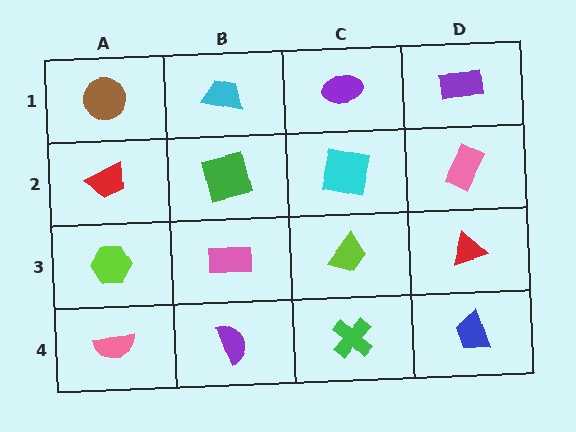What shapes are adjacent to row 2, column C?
A purple ellipse (row 1, column C), a lime trapezoid (row 3, column C), a green square (row 2, column B), a pink rectangle (row 2, column D).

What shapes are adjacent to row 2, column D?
A purple rectangle (row 1, column D), a red triangle (row 3, column D), a cyan square (row 2, column C).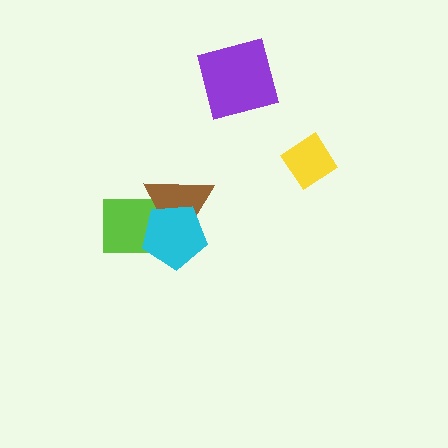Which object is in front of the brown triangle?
The cyan pentagon is in front of the brown triangle.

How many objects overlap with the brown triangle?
2 objects overlap with the brown triangle.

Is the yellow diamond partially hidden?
No, no other shape covers it.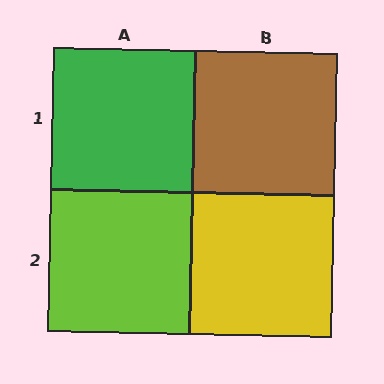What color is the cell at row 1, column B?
Brown.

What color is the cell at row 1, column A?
Green.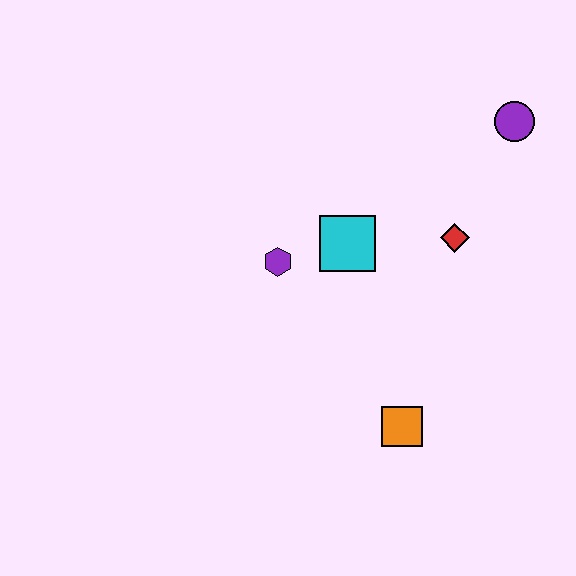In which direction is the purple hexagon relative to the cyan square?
The purple hexagon is to the left of the cyan square.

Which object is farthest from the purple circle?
The orange square is farthest from the purple circle.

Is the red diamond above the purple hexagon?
Yes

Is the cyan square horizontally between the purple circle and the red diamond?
No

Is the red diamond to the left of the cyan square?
No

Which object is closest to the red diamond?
The cyan square is closest to the red diamond.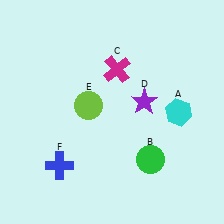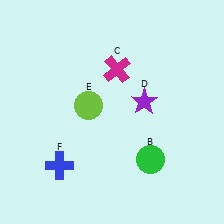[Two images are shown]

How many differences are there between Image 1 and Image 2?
There is 1 difference between the two images.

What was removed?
The cyan hexagon (A) was removed in Image 2.